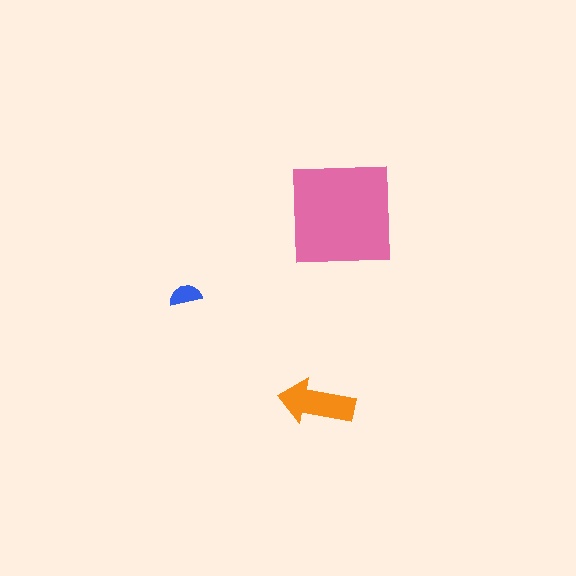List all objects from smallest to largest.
The blue semicircle, the orange arrow, the pink square.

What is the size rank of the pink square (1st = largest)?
1st.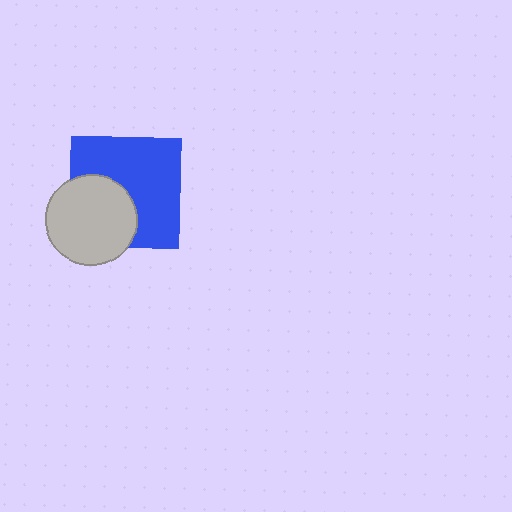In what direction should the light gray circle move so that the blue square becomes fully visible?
The light gray circle should move toward the lower-left. That is the shortest direction to clear the overlap and leave the blue square fully visible.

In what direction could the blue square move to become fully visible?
The blue square could move toward the upper-right. That would shift it out from behind the light gray circle entirely.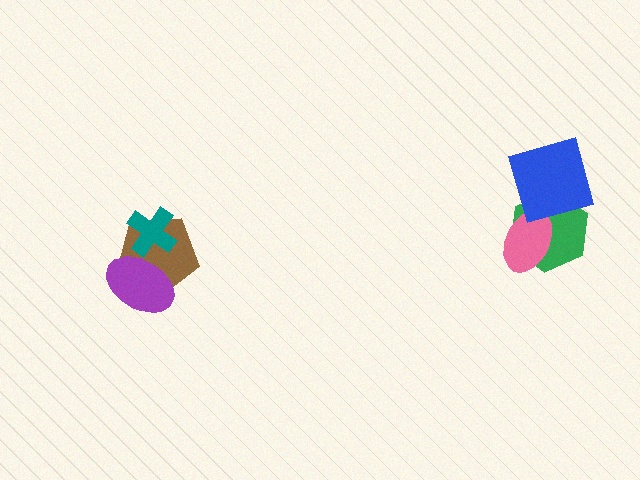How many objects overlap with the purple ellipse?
2 objects overlap with the purple ellipse.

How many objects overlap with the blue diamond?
2 objects overlap with the blue diamond.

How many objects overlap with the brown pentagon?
2 objects overlap with the brown pentagon.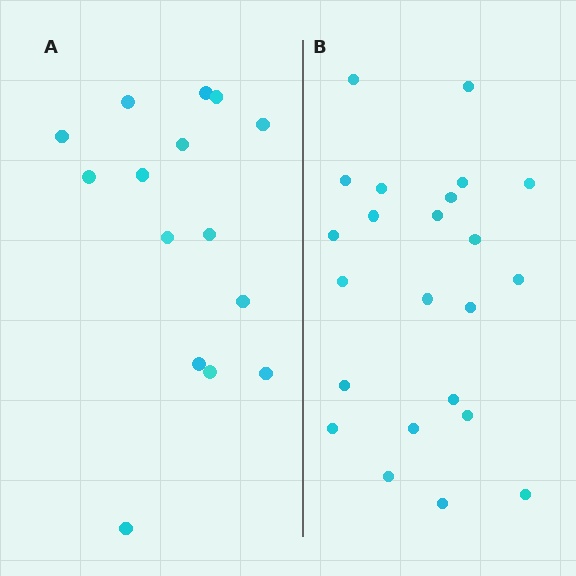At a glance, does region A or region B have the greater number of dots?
Region B (the right region) has more dots.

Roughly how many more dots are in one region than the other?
Region B has roughly 8 or so more dots than region A.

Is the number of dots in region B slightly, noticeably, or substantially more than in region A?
Region B has substantially more. The ratio is roughly 1.5 to 1.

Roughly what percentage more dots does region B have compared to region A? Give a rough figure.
About 55% more.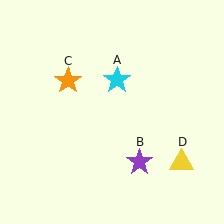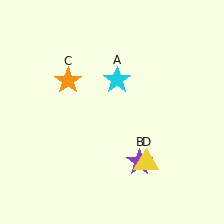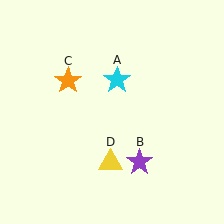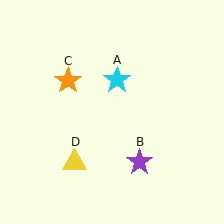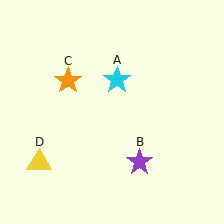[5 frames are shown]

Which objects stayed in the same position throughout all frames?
Cyan star (object A) and purple star (object B) and orange star (object C) remained stationary.